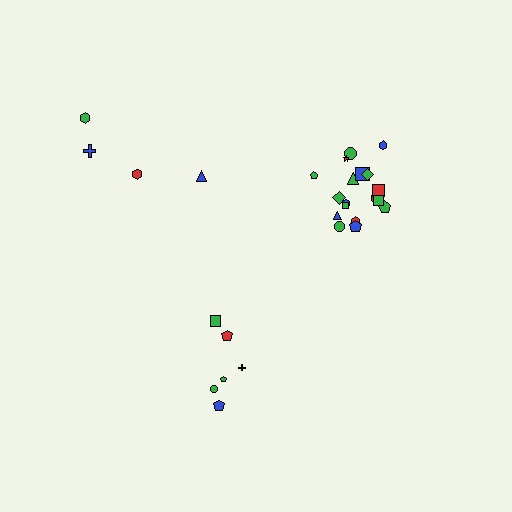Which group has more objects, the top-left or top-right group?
The top-right group.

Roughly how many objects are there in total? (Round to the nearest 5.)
Roughly 30 objects in total.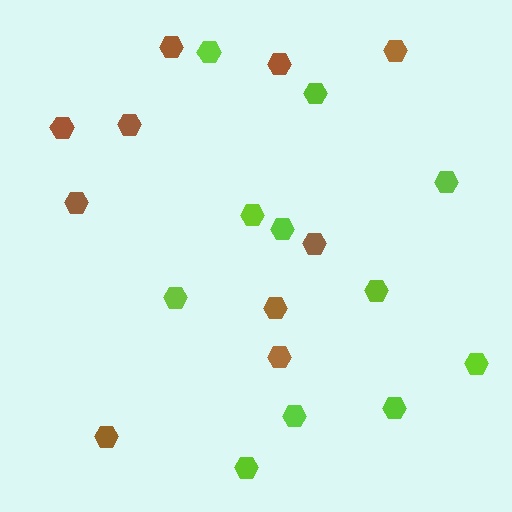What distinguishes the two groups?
There are 2 groups: one group of lime hexagons (11) and one group of brown hexagons (10).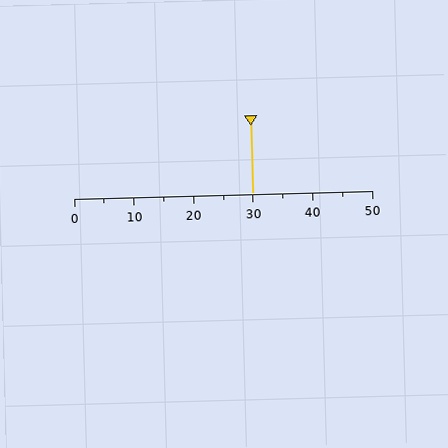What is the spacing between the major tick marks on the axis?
The major ticks are spaced 10 apart.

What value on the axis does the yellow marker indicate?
The marker indicates approximately 30.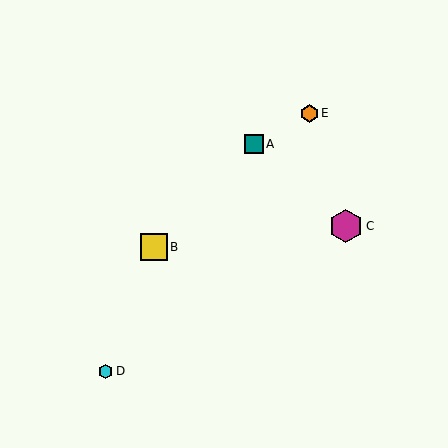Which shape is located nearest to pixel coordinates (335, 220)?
The magenta hexagon (labeled C) at (346, 226) is nearest to that location.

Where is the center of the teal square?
The center of the teal square is at (254, 144).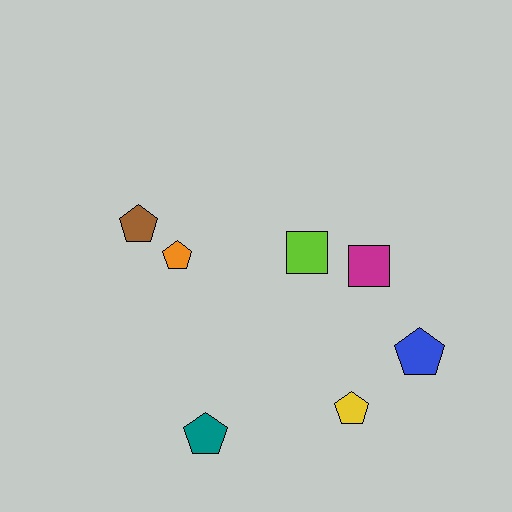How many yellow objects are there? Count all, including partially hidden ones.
There is 1 yellow object.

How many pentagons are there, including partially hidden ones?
There are 5 pentagons.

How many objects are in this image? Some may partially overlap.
There are 7 objects.